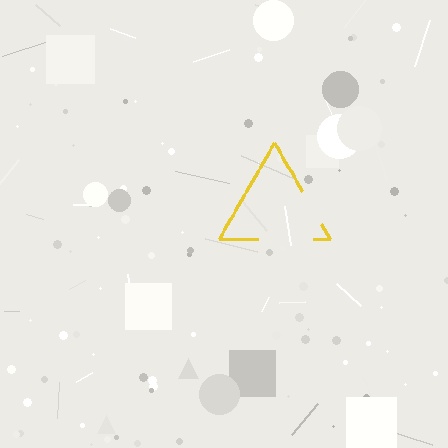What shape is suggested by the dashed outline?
The dashed outline suggests a triangle.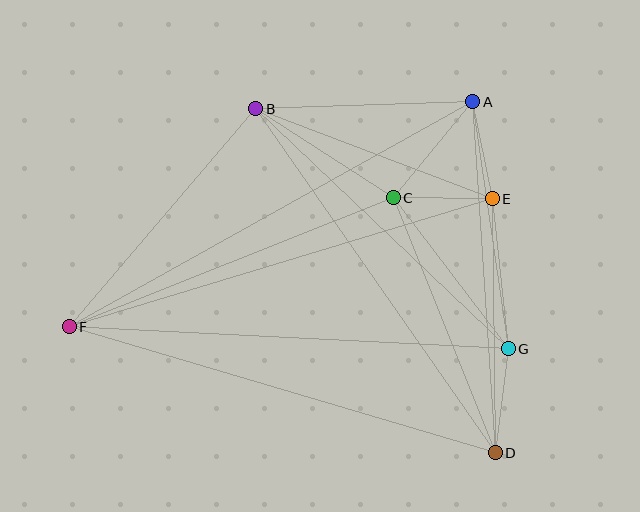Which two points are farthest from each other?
Points A and F are farthest from each other.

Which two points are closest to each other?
Points C and E are closest to each other.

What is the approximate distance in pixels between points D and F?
The distance between D and F is approximately 444 pixels.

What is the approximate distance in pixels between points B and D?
The distance between B and D is approximately 419 pixels.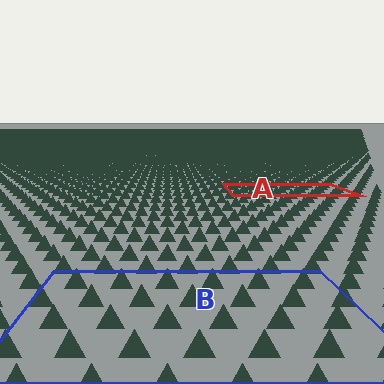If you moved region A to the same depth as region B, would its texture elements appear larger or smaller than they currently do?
They would appear larger. At a closer depth, the same texture elements are projected at a bigger on-screen size.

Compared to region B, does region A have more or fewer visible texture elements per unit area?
Region A has more texture elements per unit area — they are packed more densely because it is farther away.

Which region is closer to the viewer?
Region B is closer. The texture elements there are larger and more spread out.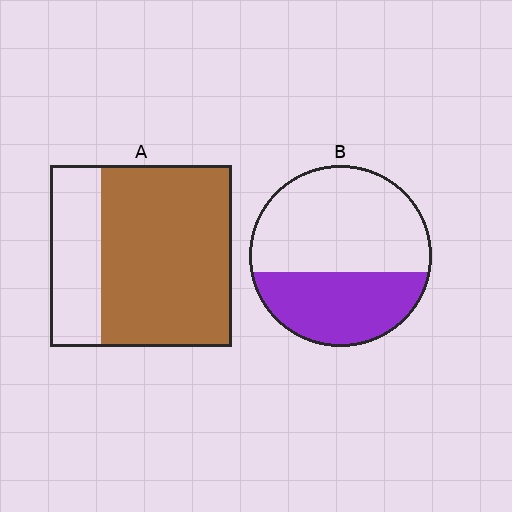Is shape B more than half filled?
No.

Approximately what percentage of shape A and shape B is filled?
A is approximately 70% and B is approximately 40%.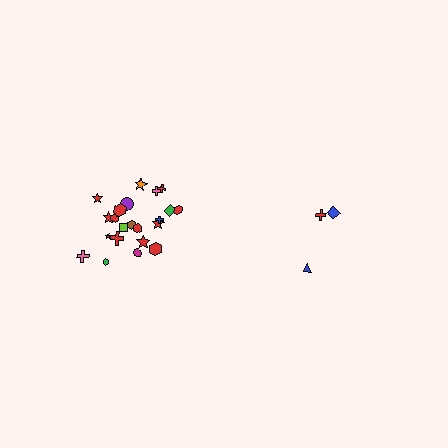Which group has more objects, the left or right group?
The left group.